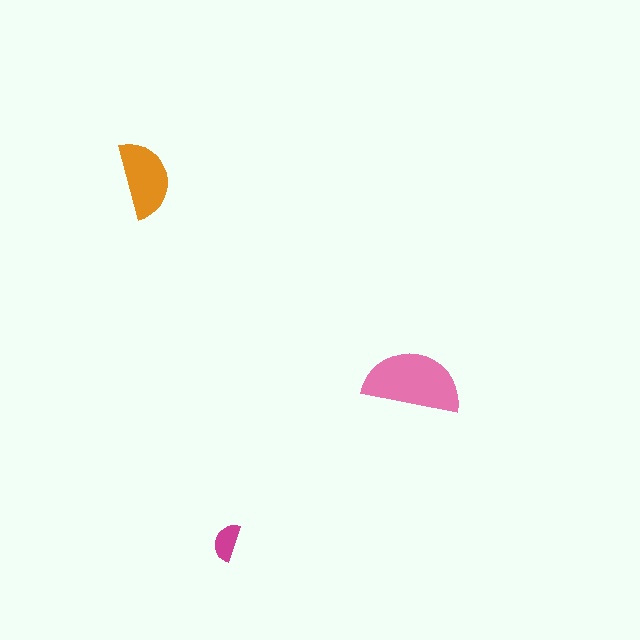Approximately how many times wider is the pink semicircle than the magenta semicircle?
About 2.5 times wider.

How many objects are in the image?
There are 3 objects in the image.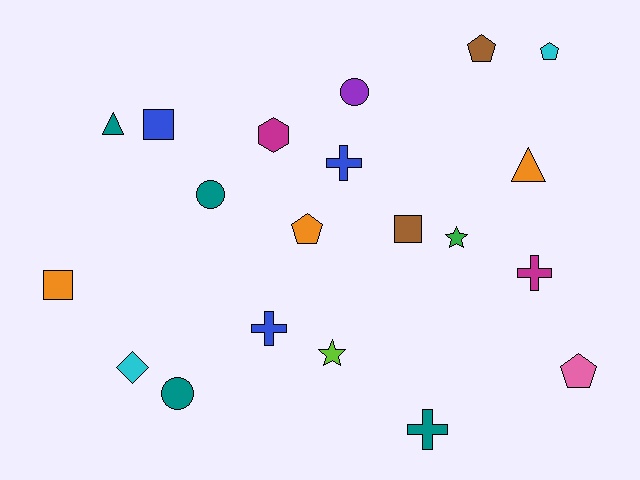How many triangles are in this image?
There are 2 triangles.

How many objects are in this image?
There are 20 objects.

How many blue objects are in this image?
There are 3 blue objects.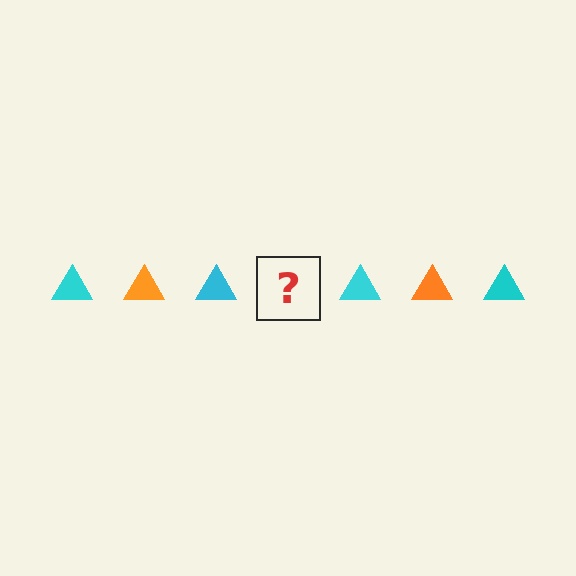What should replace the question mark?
The question mark should be replaced with an orange triangle.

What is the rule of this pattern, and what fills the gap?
The rule is that the pattern cycles through cyan, orange triangles. The gap should be filled with an orange triangle.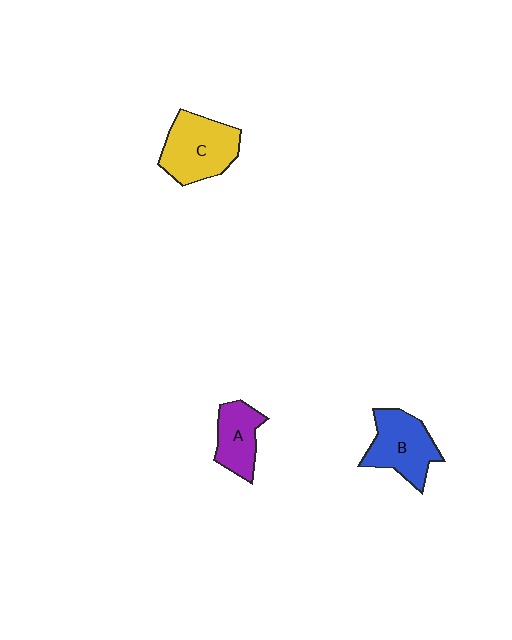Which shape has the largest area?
Shape C (yellow).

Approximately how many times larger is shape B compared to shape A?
Approximately 1.4 times.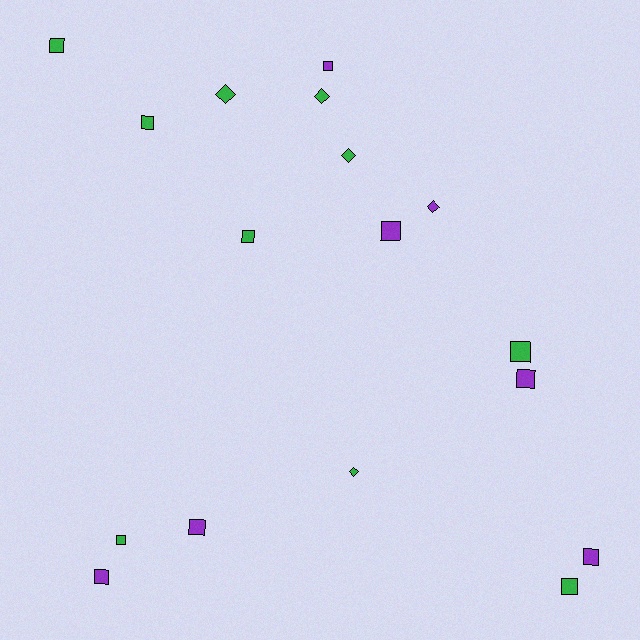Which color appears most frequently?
Green, with 10 objects.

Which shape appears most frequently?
Square, with 12 objects.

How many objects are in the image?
There are 17 objects.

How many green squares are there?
There are 6 green squares.